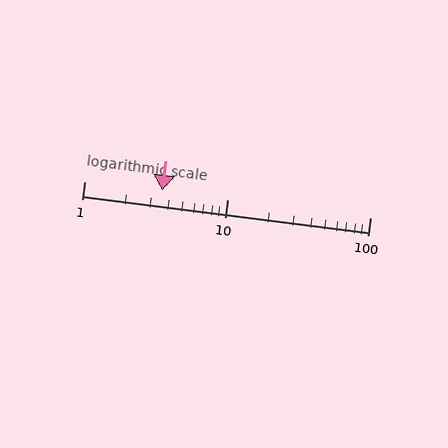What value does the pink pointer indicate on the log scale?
The pointer indicates approximately 3.5.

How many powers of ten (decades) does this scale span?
The scale spans 2 decades, from 1 to 100.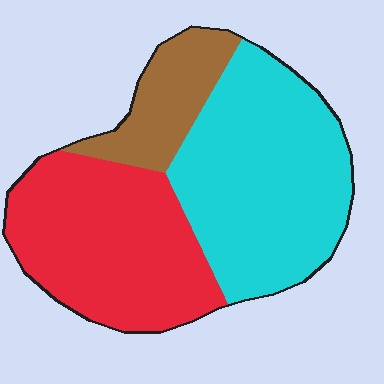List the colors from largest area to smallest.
From largest to smallest: cyan, red, brown.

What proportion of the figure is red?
Red takes up about two fifths (2/5) of the figure.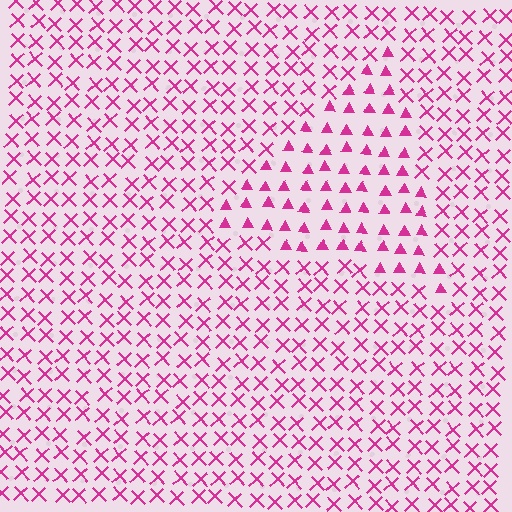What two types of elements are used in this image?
The image uses triangles inside the triangle region and X marks outside it.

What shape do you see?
I see a triangle.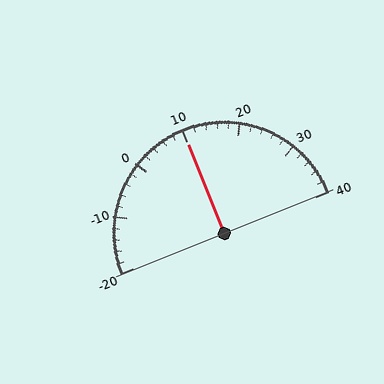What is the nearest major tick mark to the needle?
The nearest major tick mark is 10.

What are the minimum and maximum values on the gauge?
The gauge ranges from -20 to 40.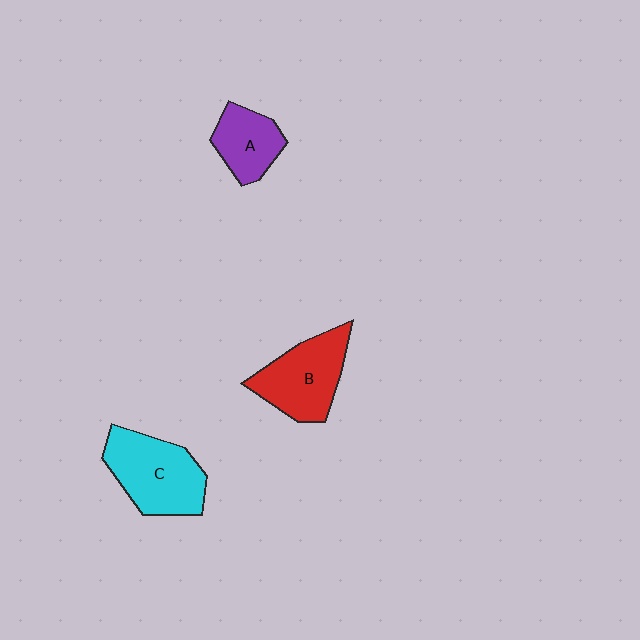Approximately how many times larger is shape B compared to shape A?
Approximately 1.5 times.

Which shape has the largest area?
Shape C (cyan).